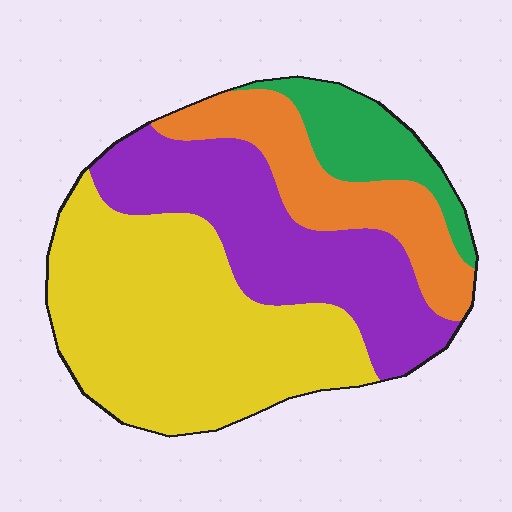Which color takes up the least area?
Green, at roughly 10%.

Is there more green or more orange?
Orange.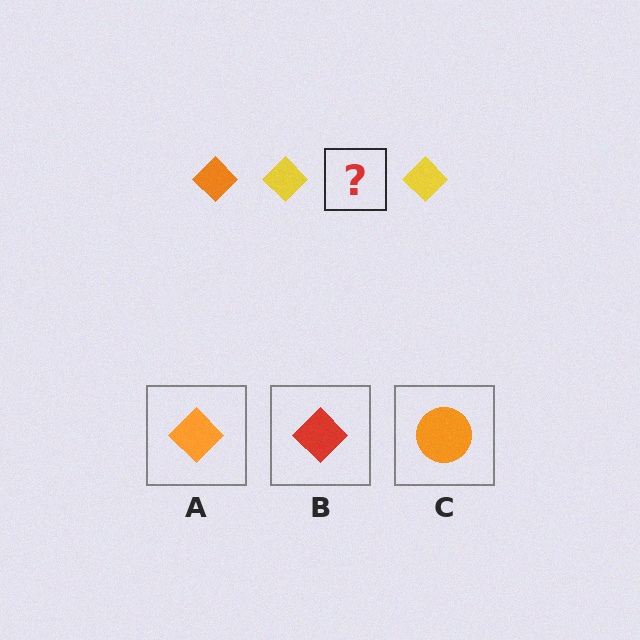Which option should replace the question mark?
Option A.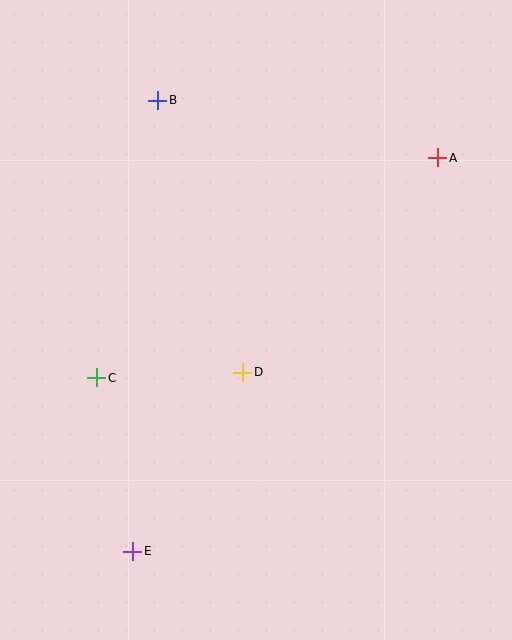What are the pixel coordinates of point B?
Point B is at (158, 100).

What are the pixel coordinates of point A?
Point A is at (438, 158).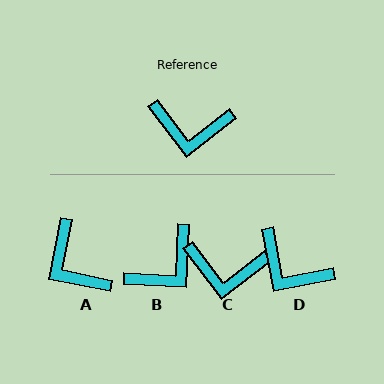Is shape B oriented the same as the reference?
No, it is off by about 49 degrees.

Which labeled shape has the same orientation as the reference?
C.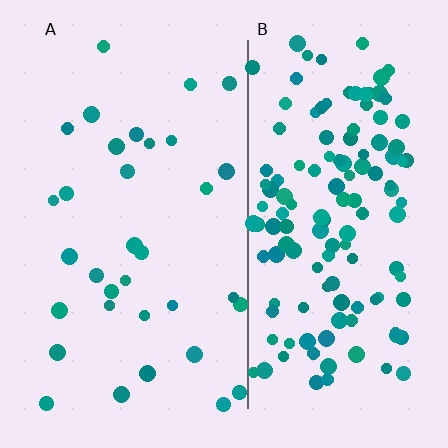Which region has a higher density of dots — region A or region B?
B (the right).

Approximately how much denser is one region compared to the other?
Approximately 4.1× — region B over region A.